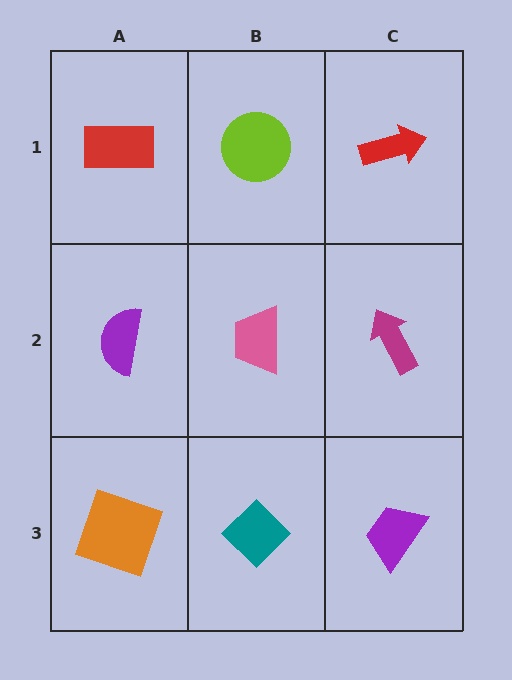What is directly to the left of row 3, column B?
An orange square.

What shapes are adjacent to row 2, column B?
A lime circle (row 1, column B), a teal diamond (row 3, column B), a purple semicircle (row 2, column A), a magenta arrow (row 2, column C).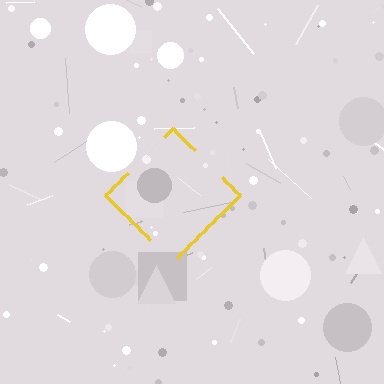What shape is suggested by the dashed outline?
The dashed outline suggests a diamond.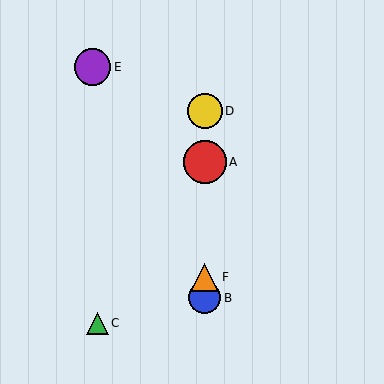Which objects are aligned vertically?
Objects A, B, D, F are aligned vertically.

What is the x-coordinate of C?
Object C is at x≈97.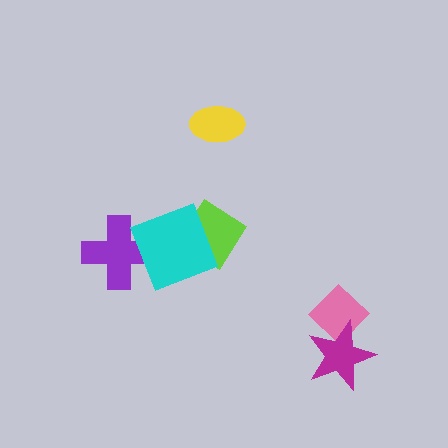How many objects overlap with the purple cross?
1 object overlaps with the purple cross.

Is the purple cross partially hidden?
Yes, it is partially covered by another shape.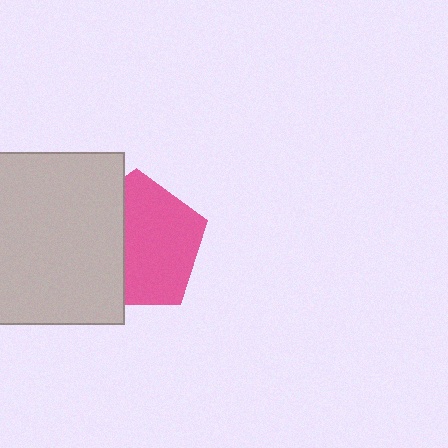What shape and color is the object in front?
The object in front is a light gray square.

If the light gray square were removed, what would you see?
You would see the complete pink pentagon.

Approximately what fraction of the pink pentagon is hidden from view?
Roughly 39% of the pink pentagon is hidden behind the light gray square.